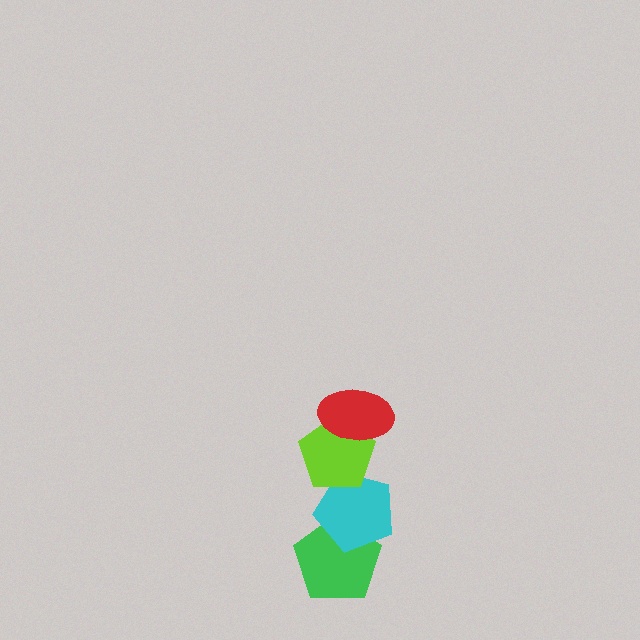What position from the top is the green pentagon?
The green pentagon is 4th from the top.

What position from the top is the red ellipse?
The red ellipse is 1st from the top.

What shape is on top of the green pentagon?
The cyan pentagon is on top of the green pentagon.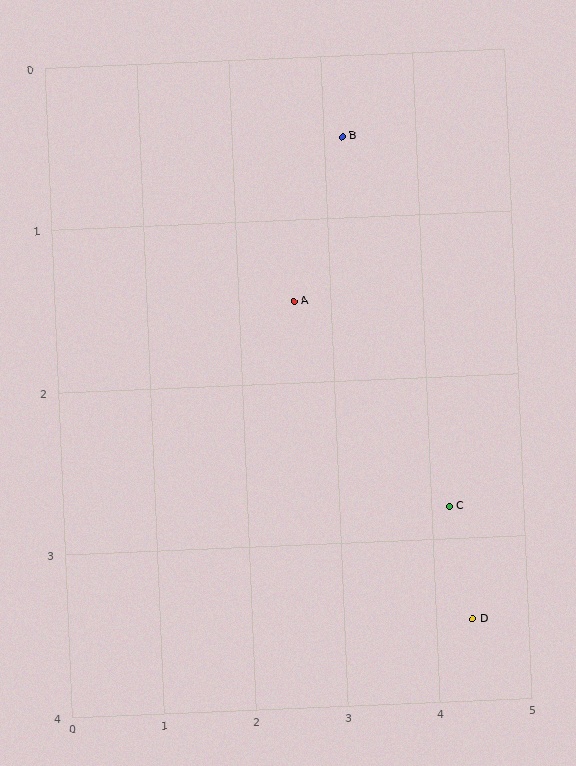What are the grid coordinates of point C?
Point C is at approximately (4.2, 2.8).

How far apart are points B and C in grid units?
Points B and C are about 2.5 grid units apart.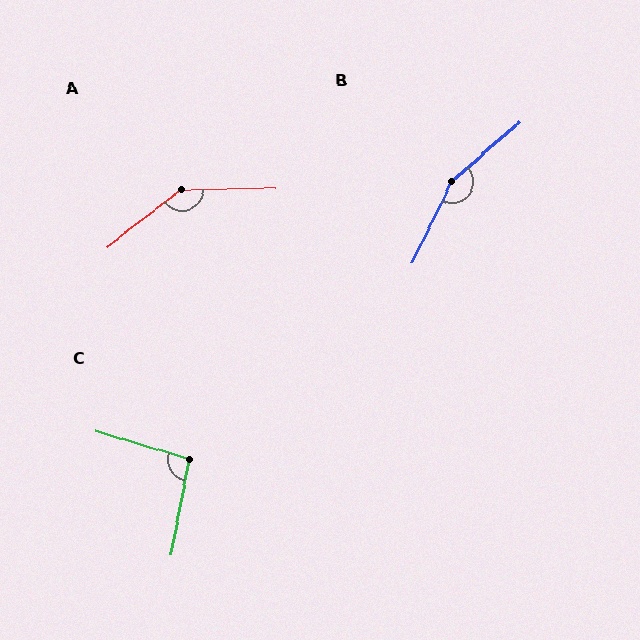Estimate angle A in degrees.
Approximately 143 degrees.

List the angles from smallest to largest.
C (96°), A (143°), B (157°).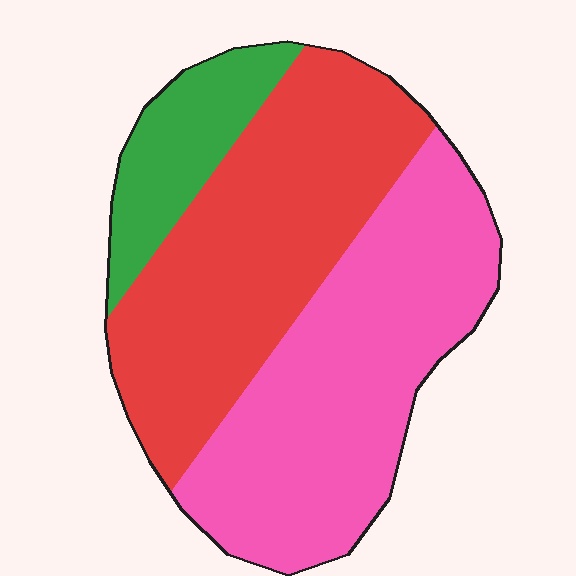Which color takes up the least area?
Green, at roughly 15%.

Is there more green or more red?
Red.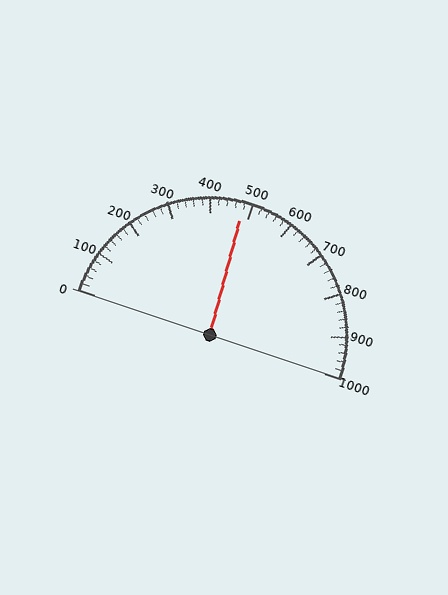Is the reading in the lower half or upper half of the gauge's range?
The reading is in the lower half of the range (0 to 1000).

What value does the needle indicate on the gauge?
The needle indicates approximately 480.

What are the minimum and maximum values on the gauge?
The gauge ranges from 0 to 1000.